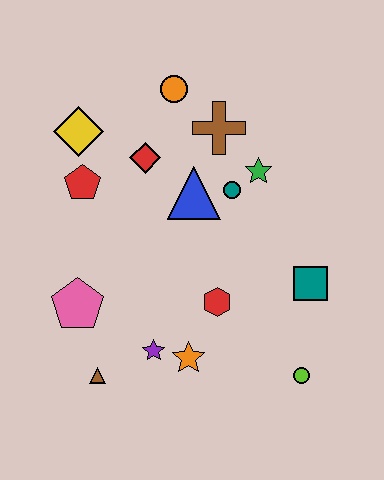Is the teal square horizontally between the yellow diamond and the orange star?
No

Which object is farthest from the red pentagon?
The lime circle is farthest from the red pentagon.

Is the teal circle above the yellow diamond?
No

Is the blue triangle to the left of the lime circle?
Yes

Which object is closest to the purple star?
The orange star is closest to the purple star.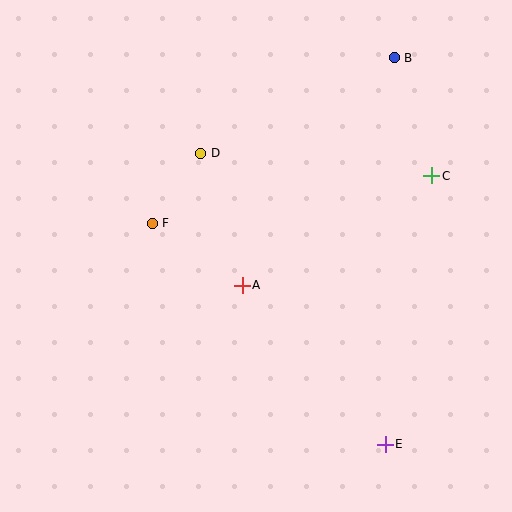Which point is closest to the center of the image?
Point A at (242, 285) is closest to the center.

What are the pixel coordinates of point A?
Point A is at (242, 285).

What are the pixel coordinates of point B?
Point B is at (394, 58).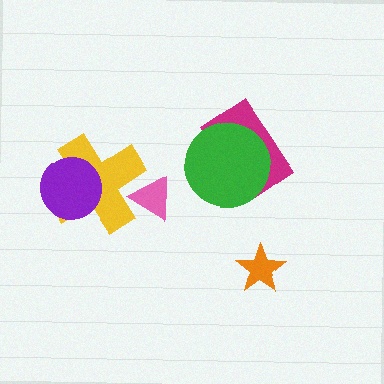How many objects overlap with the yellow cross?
2 objects overlap with the yellow cross.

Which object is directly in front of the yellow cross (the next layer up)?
The purple circle is directly in front of the yellow cross.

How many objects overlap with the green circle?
1 object overlaps with the green circle.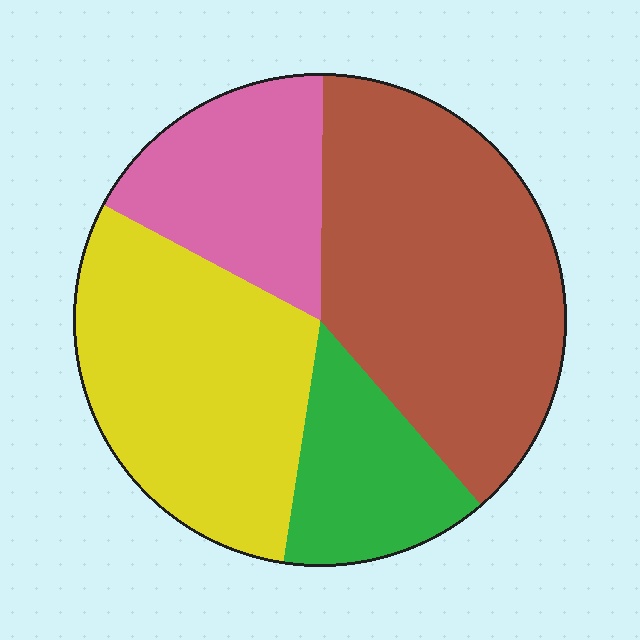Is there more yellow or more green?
Yellow.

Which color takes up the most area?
Brown, at roughly 40%.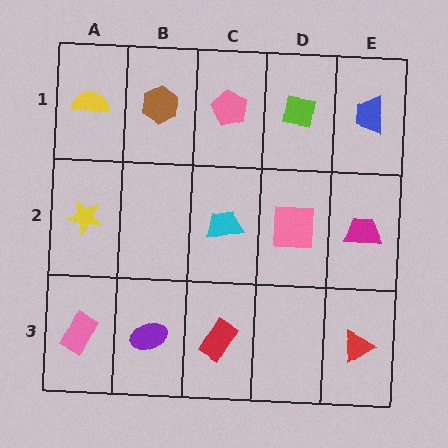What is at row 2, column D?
A pink square.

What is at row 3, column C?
A red rectangle.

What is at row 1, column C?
A pink pentagon.